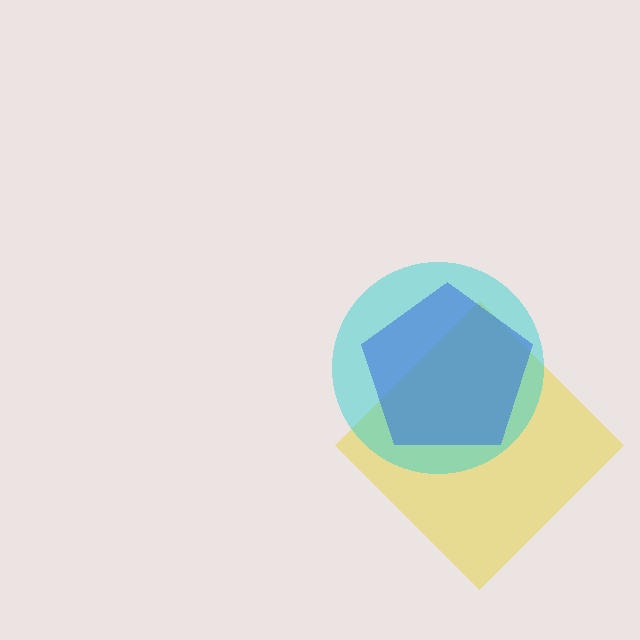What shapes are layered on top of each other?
The layered shapes are: a yellow diamond, a cyan circle, a blue pentagon.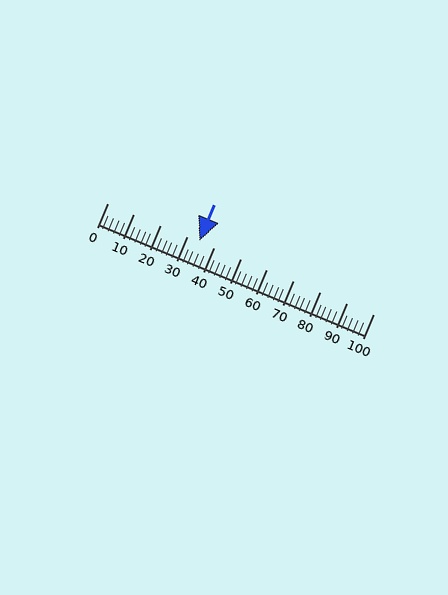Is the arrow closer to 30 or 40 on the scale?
The arrow is closer to 30.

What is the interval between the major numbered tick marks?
The major tick marks are spaced 10 units apart.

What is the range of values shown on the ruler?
The ruler shows values from 0 to 100.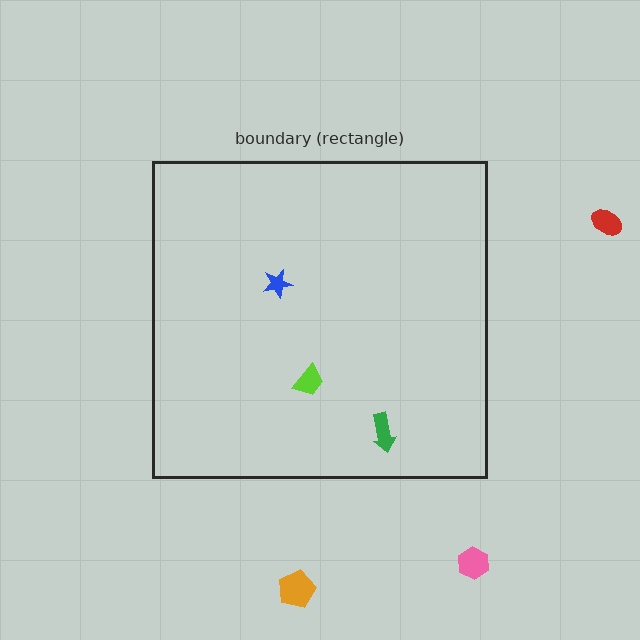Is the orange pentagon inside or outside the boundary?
Outside.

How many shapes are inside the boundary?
3 inside, 3 outside.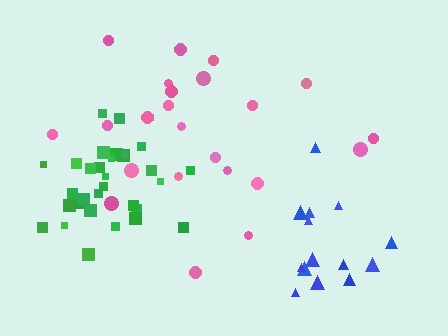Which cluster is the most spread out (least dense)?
Pink.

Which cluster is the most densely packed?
Green.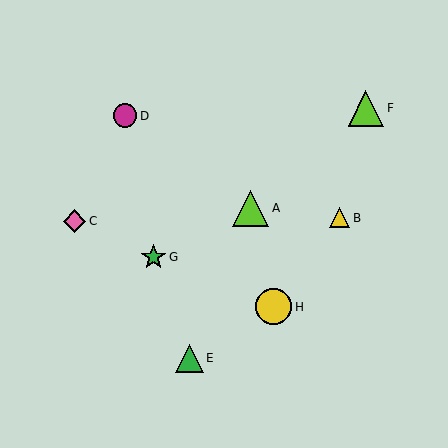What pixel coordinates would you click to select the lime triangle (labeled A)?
Click at (251, 208) to select the lime triangle A.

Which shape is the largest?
The yellow circle (labeled H) is the largest.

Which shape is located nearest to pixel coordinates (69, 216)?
The pink diamond (labeled C) at (75, 221) is nearest to that location.